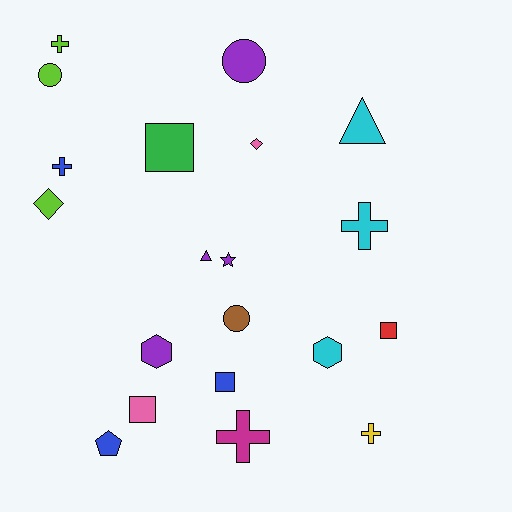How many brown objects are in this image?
There is 1 brown object.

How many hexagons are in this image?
There are 2 hexagons.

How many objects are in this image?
There are 20 objects.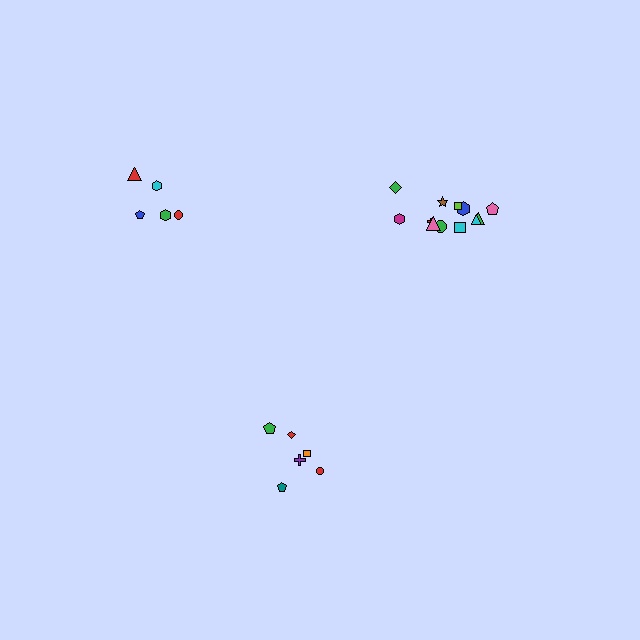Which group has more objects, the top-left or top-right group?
The top-right group.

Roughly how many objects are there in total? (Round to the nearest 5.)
Roughly 25 objects in total.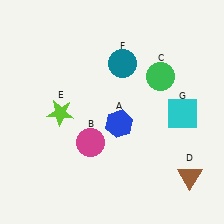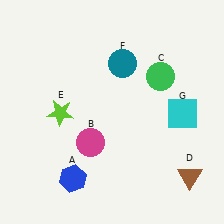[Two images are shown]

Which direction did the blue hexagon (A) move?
The blue hexagon (A) moved down.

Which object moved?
The blue hexagon (A) moved down.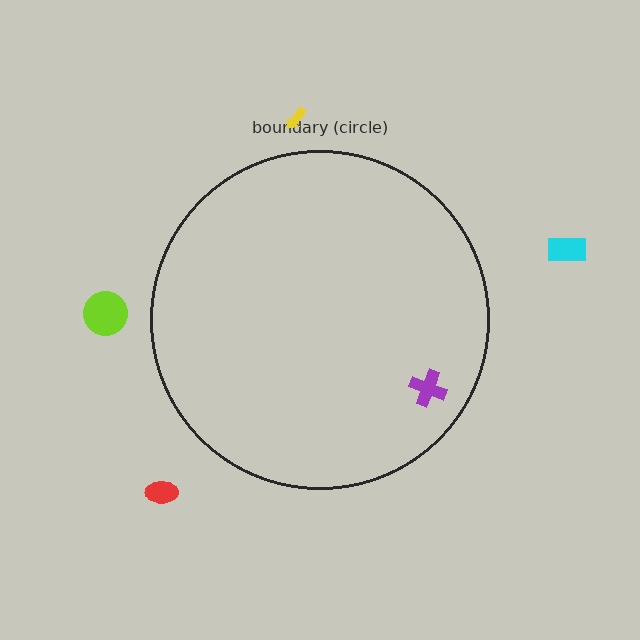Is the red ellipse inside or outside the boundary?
Outside.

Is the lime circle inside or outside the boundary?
Outside.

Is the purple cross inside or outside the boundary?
Inside.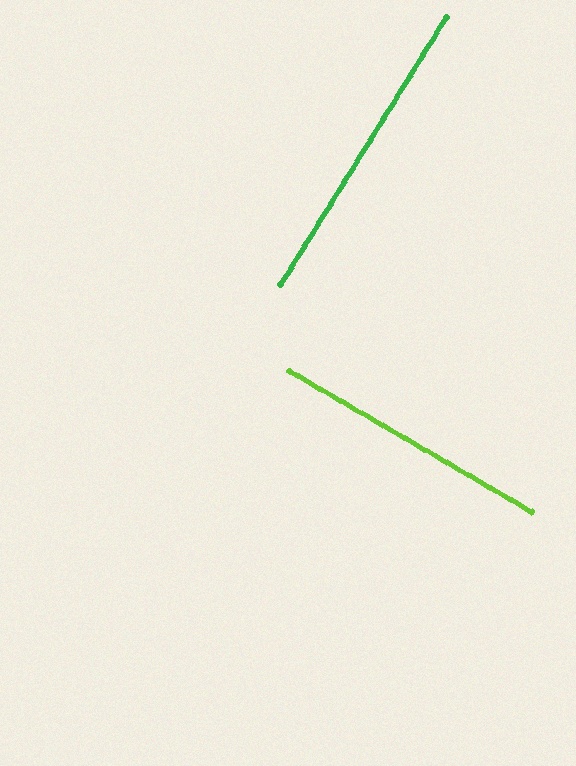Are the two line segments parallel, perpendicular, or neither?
Perpendicular — they meet at approximately 88°.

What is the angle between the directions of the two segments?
Approximately 88 degrees.